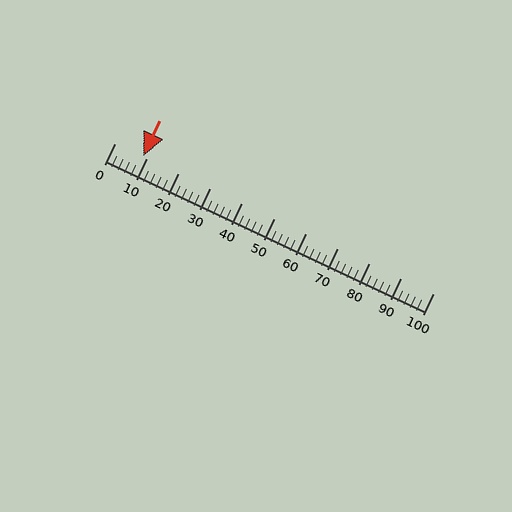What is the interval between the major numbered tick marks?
The major tick marks are spaced 10 units apart.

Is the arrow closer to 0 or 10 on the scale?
The arrow is closer to 10.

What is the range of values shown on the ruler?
The ruler shows values from 0 to 100.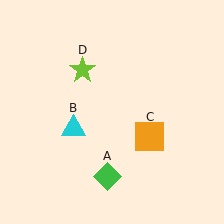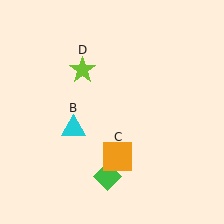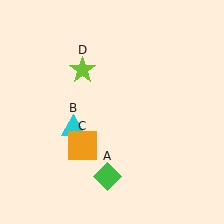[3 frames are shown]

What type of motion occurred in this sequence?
The orange square (object C) rotated clockwise around the center of the scene.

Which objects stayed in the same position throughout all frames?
Green diamond (object A) and cyan triangle (object B) and lime star (object D) remained stationary.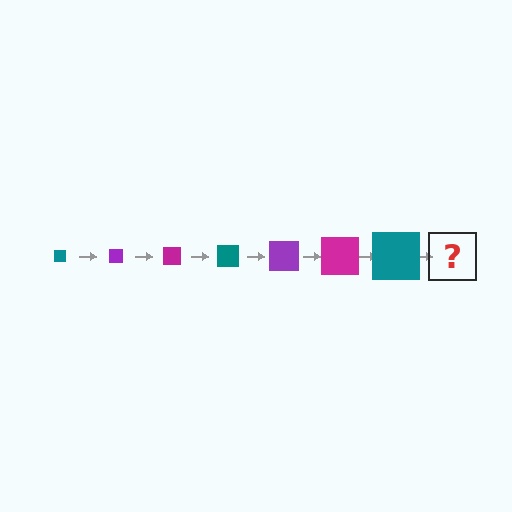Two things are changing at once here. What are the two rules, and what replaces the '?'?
The two rules are that the square grows larger each step and the color cycles through teal, purple, and magenta. The '?' should be a purple square, larger than the previous one.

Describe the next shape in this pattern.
It should be a purple square, larger than the previous one.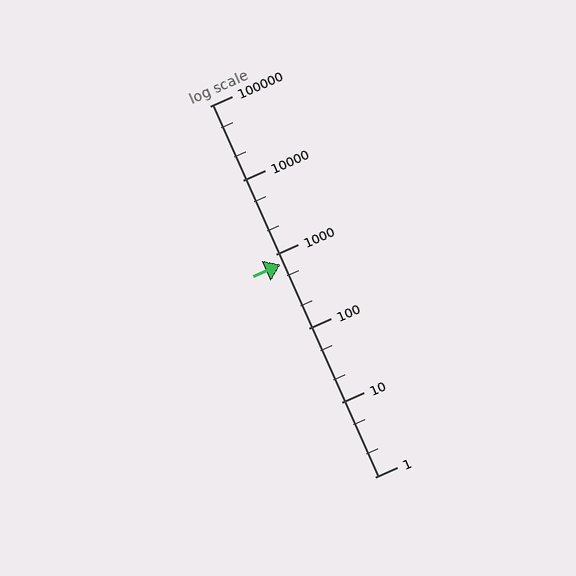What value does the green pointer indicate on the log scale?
The pointer indicates approximately 720.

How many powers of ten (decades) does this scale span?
The scale spans 5 decades, from 1 to 100000.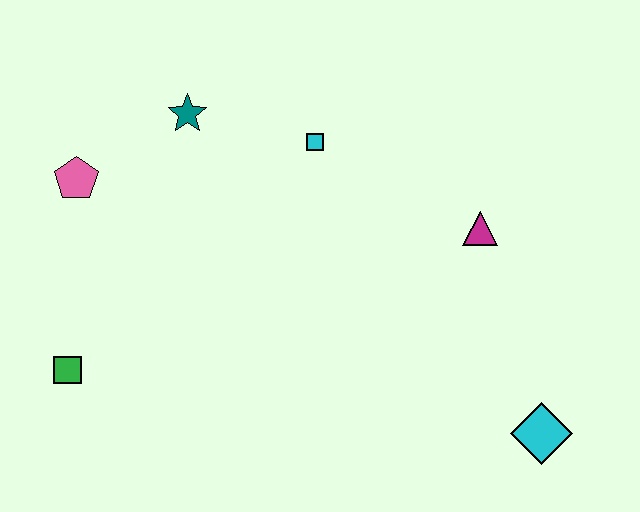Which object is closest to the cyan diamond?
The magenta triangle is closest to the cyan diamond.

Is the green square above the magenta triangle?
No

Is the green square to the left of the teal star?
Yes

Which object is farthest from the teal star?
The cyan diamond is farthest from the teal star.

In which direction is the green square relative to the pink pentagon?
The green square is below the pink pentagon.